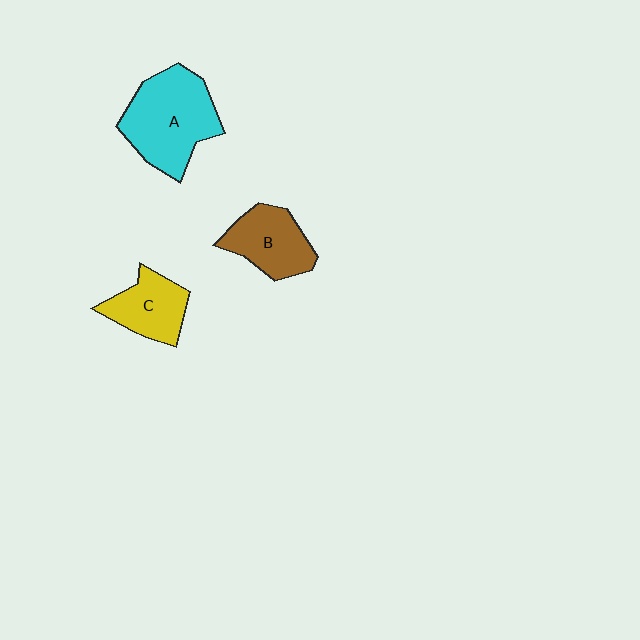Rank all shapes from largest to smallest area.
From largest to smallest: A (cyan), B (brown), C (yellow).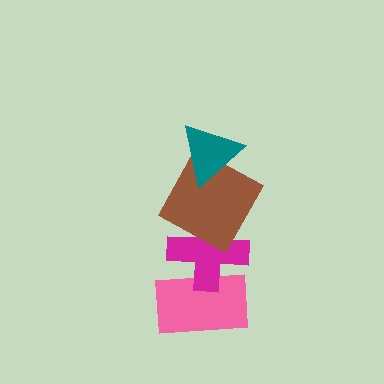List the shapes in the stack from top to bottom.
From top to bottom: the teal triangle, the brown square, the magenta cross, the pink rectangle.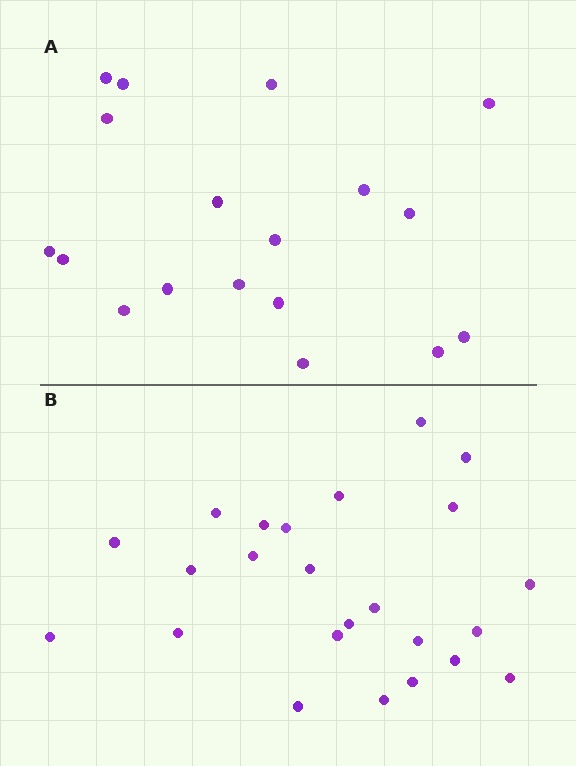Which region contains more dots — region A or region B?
Region B (the bottom region) has more dots.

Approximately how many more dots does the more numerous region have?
Region B has about 6 more dots than region A.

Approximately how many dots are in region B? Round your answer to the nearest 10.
About 20 dots. (The exact count is 24, which rounds to 20.)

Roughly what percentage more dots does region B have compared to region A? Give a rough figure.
About 35% more.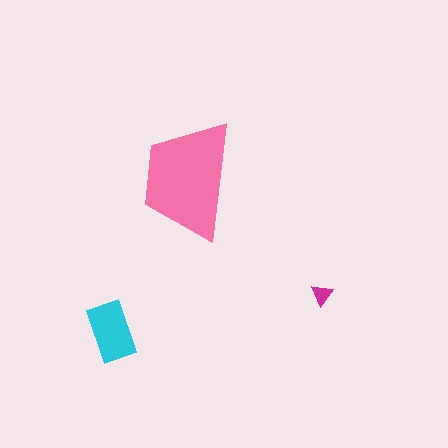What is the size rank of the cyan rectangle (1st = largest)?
2nd.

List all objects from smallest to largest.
The magenta triangle, the cyan rectangle, the pink trapezoid.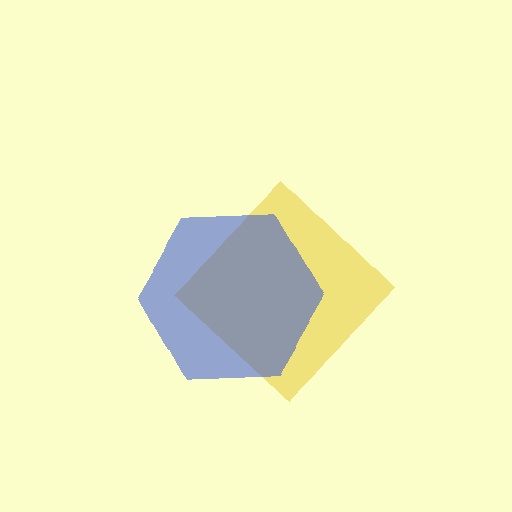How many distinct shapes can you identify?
There are 2 distinct shapes: a yellow diamond, a blue hexagon.